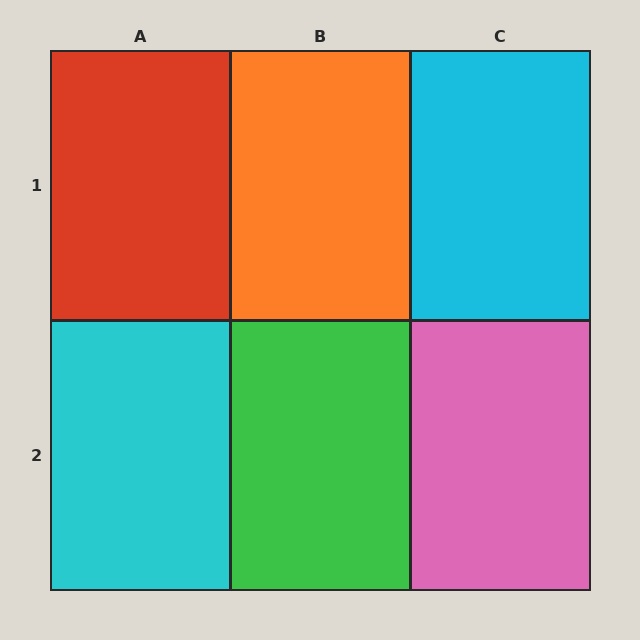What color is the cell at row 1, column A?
Red.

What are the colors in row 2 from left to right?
Cyan, green, pink.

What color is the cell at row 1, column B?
Orange.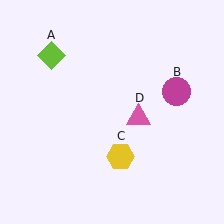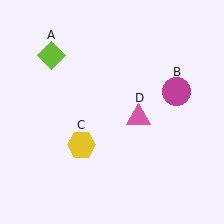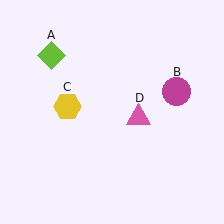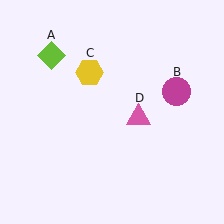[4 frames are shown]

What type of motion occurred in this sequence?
The yellow hexagon (object C) rotated clockwise around the center of the scene.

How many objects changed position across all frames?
1 object changed position: yellow hexagon (object C).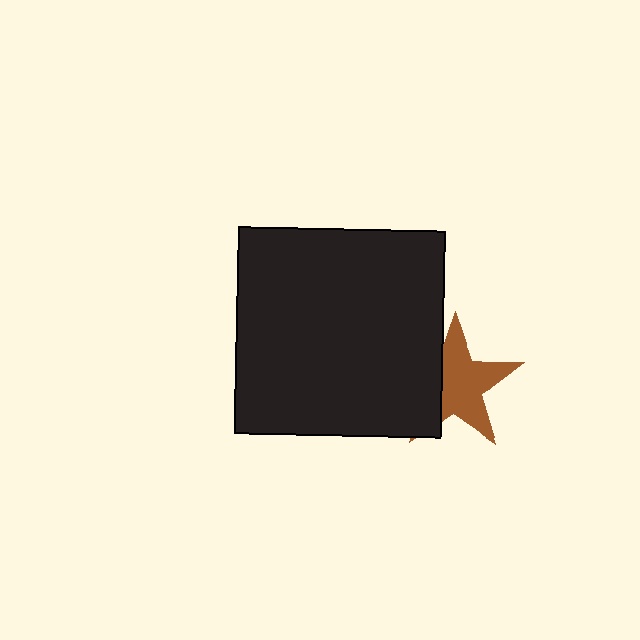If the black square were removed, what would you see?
You would see the complete brown star.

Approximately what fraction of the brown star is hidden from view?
Roughly 33% of the brown star is hidden behind the black square.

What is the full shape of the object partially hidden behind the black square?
The partially hidden object is a brown star.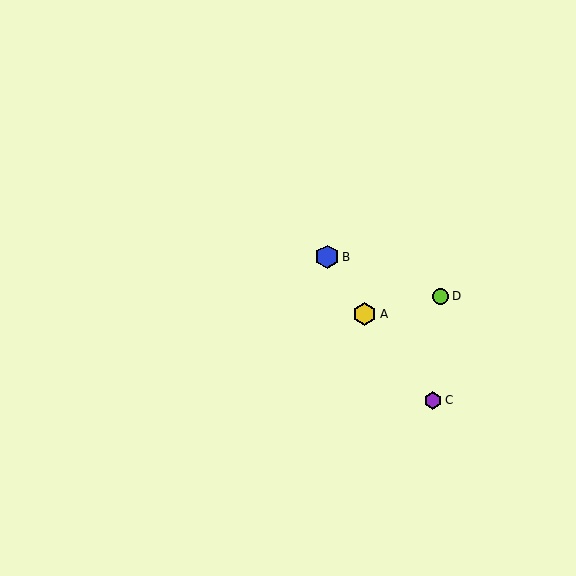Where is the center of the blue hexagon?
The center of the blue hexagon is at (327, 257).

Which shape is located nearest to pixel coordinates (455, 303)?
The lime circle (labeled D) at (441, 296) is nearest to that location.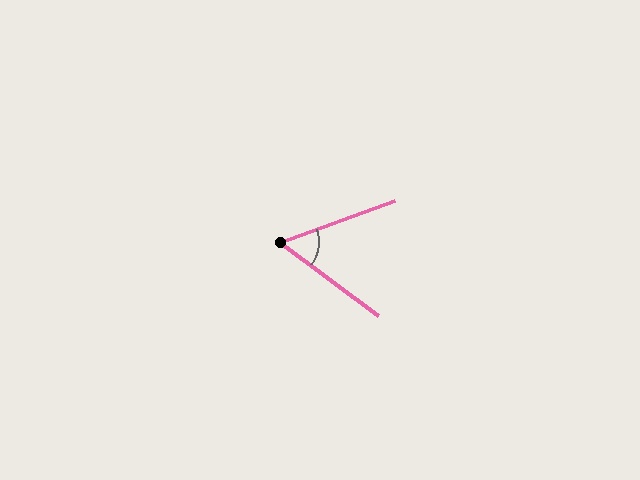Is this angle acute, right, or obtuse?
It is acute.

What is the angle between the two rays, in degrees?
Approximately 57 degrees.